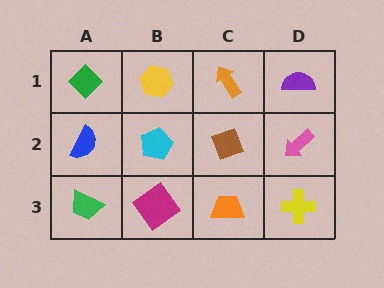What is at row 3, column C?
An orange trapezoid.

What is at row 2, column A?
A blue semicircle.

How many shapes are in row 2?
4 shapes.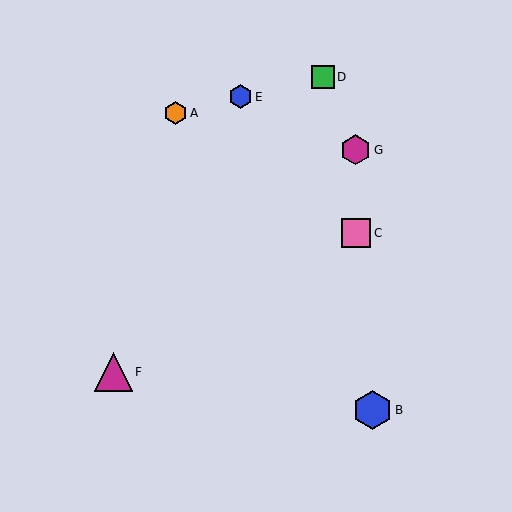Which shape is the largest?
The blue hexagon (labeled B) is the largest.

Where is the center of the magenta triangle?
The center of the magenta triangle is at (113, 372).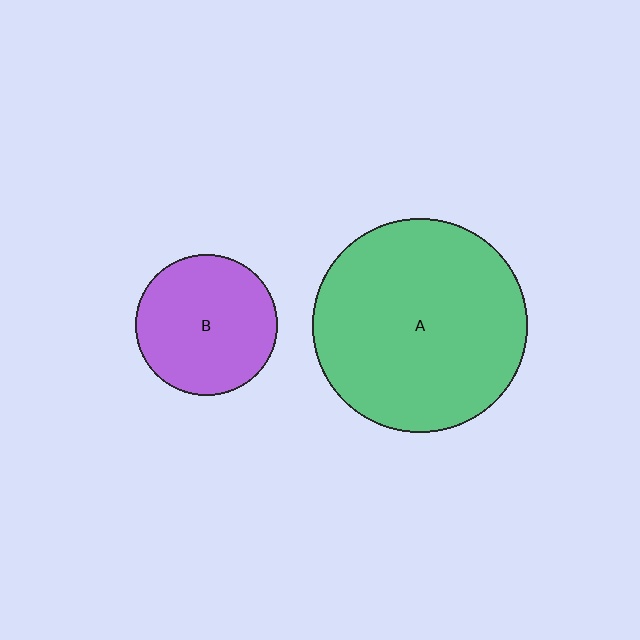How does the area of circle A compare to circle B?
Approximately 2.3 times.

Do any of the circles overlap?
No, none of the circles overlap.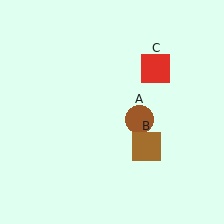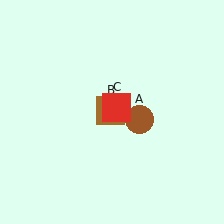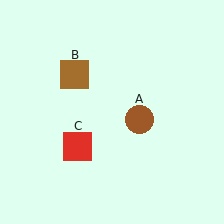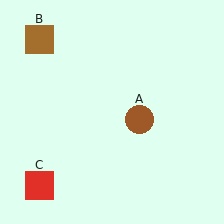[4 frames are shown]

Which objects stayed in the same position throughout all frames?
Brown circle (object A) remained stationary.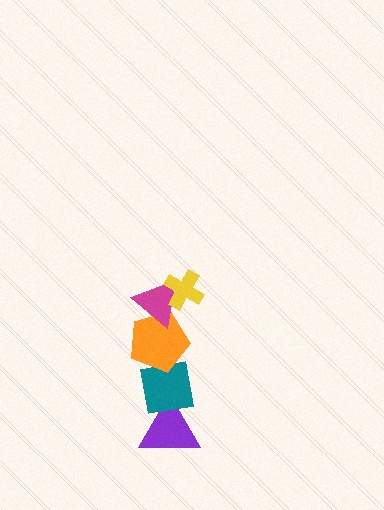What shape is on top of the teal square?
The orange pentagon is on top of the teal square.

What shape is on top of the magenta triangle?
The yellow cross is on top of the magenta triangle.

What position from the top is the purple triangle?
The purple triangle is 5th from the top.